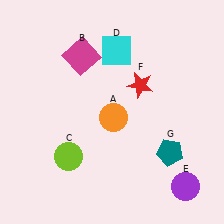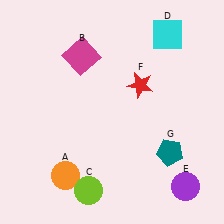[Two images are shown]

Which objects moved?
The objects that moved are: the orange circle (A), the lime circle (C), the cyan square (D).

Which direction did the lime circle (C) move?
The lime circle (C) moved down.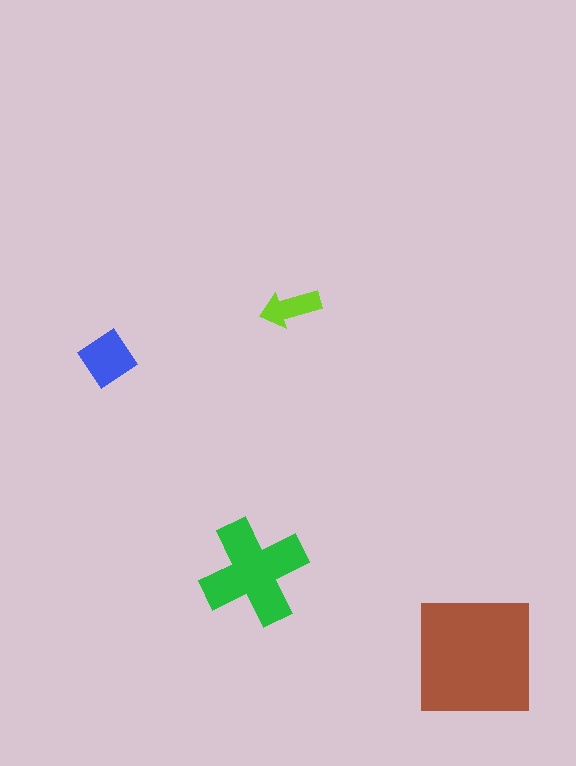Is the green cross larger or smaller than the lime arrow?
Larger.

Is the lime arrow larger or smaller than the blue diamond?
Smaller.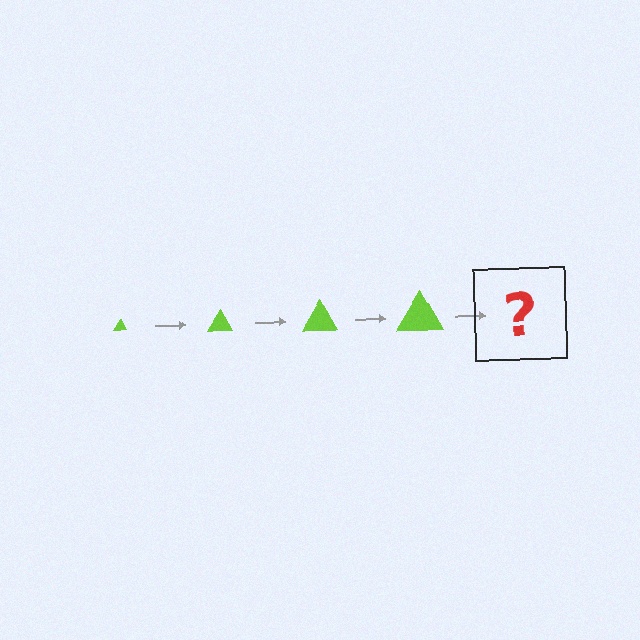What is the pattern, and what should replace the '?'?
The pattern is that the triangle gets progressively larger each step. The '?' should be a lime triangle, larger than the previous one.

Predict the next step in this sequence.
The next step is a lime triangle, larger than the previous one.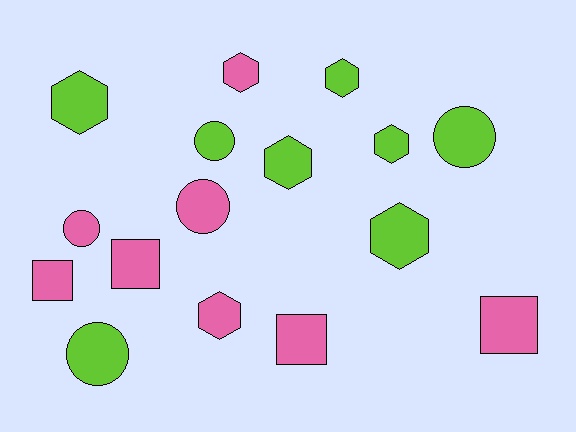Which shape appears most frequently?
Hexagon, with 7 objects.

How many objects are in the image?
There are 16 objects.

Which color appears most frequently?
Pink, with 8 objects.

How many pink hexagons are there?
There are 2 pink hexagons.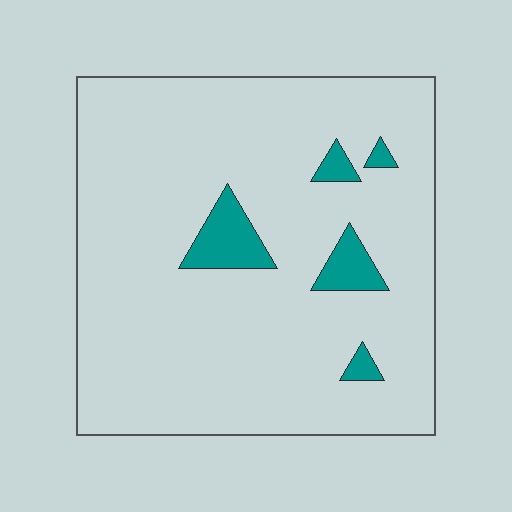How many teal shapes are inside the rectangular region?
5.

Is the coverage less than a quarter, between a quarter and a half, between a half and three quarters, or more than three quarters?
Less than a quarter.